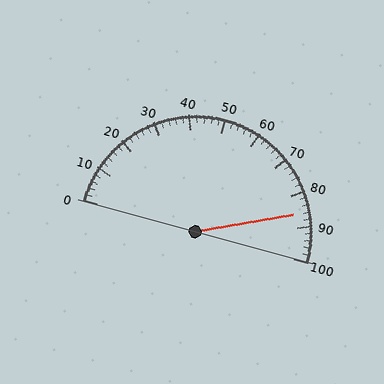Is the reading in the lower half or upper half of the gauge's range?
The reading is in the upper half of the range (0 to 100).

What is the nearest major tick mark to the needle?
The nearest major tick mark is 90.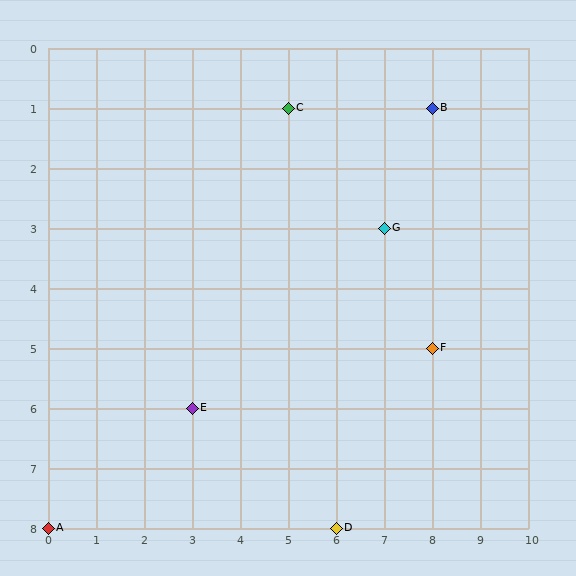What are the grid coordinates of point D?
Point D is at grid coordinates (6, 8).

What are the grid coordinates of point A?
Point A is at grid coordinates (0, 8).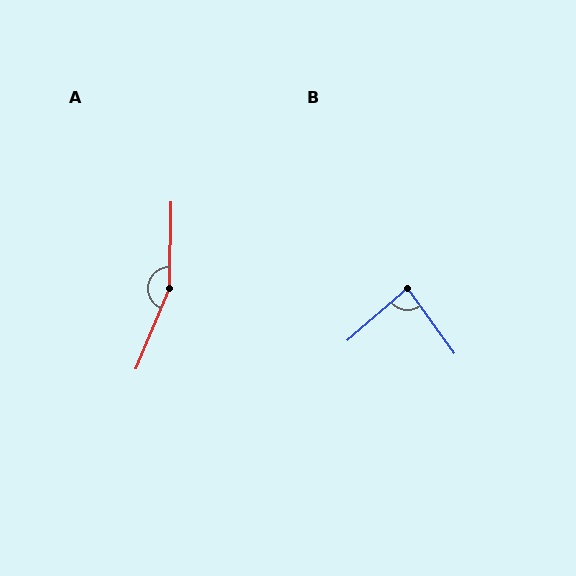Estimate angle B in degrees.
Approximately 84 degrees.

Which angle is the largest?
A, at approximately 159 degrees.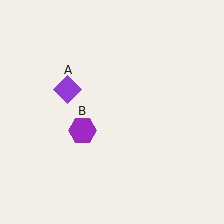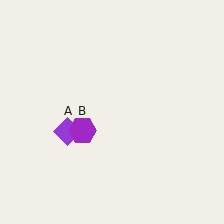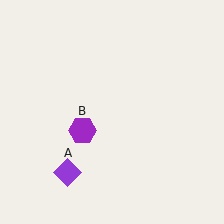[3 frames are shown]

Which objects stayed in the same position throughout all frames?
Purple hexagon (object B) remained stationary.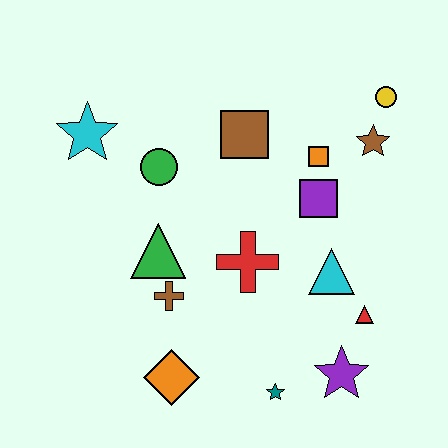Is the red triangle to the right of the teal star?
Yes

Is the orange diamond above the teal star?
Yes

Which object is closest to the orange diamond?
The brown cross is closest to the orange diamond.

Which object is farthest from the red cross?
The yellow circle is farthest from the red cross.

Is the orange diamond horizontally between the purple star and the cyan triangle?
No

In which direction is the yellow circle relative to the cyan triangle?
The yellow circle is above the cyan triangle.